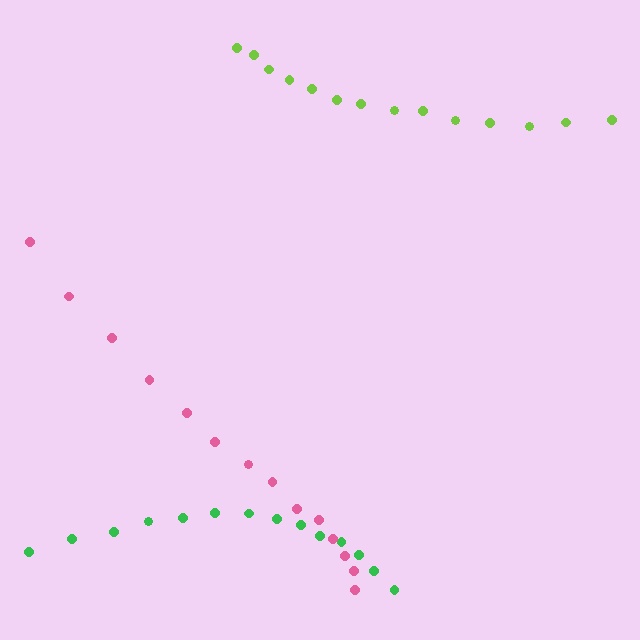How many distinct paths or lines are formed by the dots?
There are 3 distinct paths.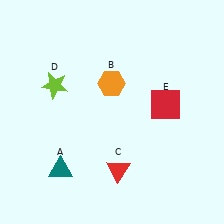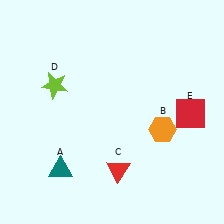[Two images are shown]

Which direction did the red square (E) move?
The red square (E) moved right.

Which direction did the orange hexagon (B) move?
The orange hexagon (B) moved right.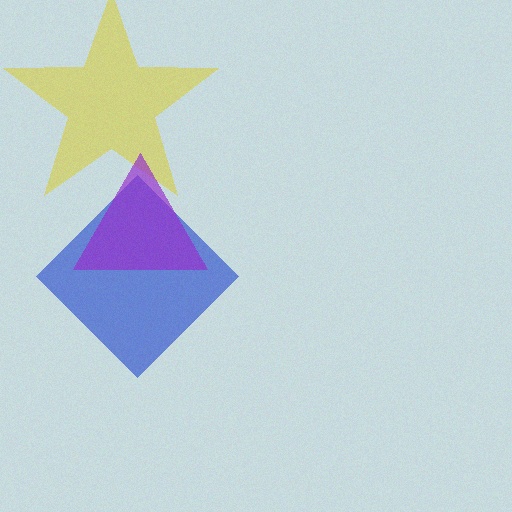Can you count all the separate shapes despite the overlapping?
Yes, there are 3 separate shapes.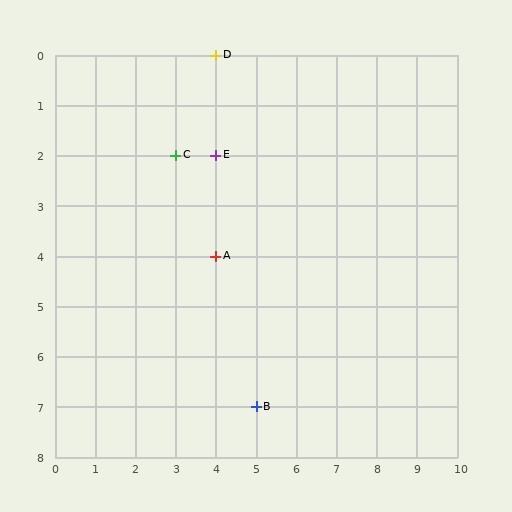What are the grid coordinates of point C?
Point C is at grid coordinates (3, 2).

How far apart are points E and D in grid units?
Points E and D are 2 rows apart.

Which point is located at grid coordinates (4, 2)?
Point E is at (4, 2).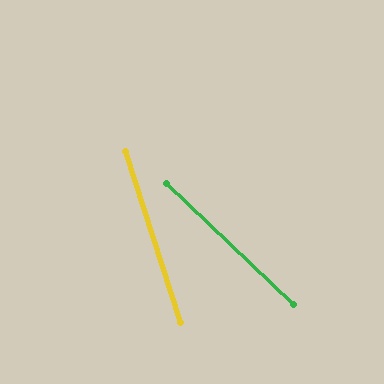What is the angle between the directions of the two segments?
Approximately 29 degrees.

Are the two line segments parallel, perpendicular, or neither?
Neither parallel nor perpendicular — they differ by about 29°.